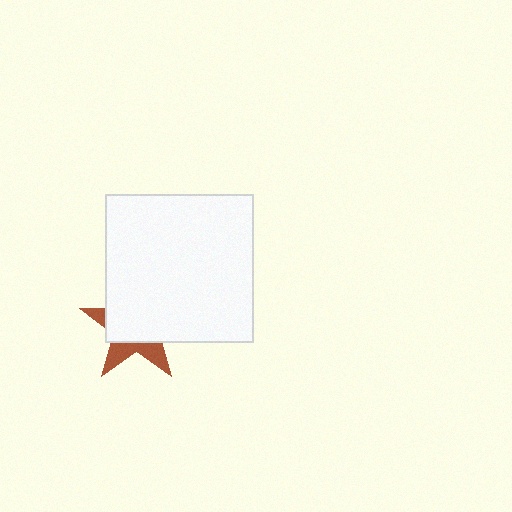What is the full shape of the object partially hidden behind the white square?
The partially hidden object is a brown star.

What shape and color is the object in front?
The object in front is a white square.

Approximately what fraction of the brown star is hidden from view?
Roughly 67% of the brown star is hidden behind the white square.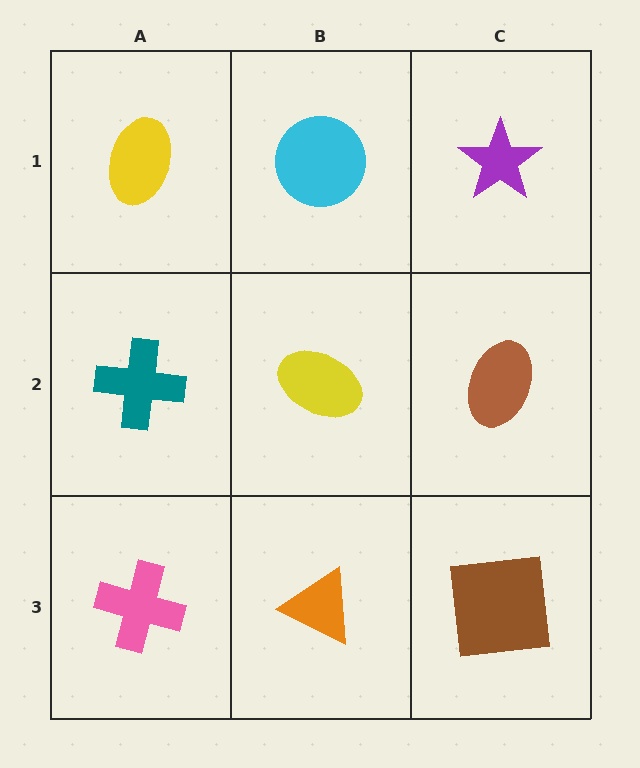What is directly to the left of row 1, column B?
A yellow ellipse.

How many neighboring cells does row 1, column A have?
2.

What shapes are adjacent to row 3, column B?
A yellow ellipse (row 2, column B), a pink cross (row 3, column A), a brown square (row 3, column C).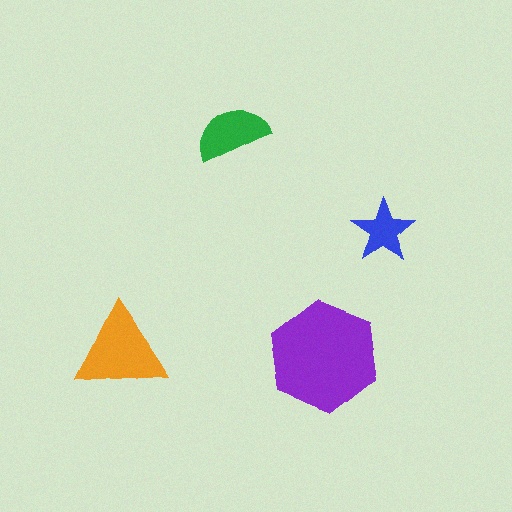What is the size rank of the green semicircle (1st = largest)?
3rd.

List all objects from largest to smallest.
The purple hexagon, the orange triangle, the green semicircle, the blue star.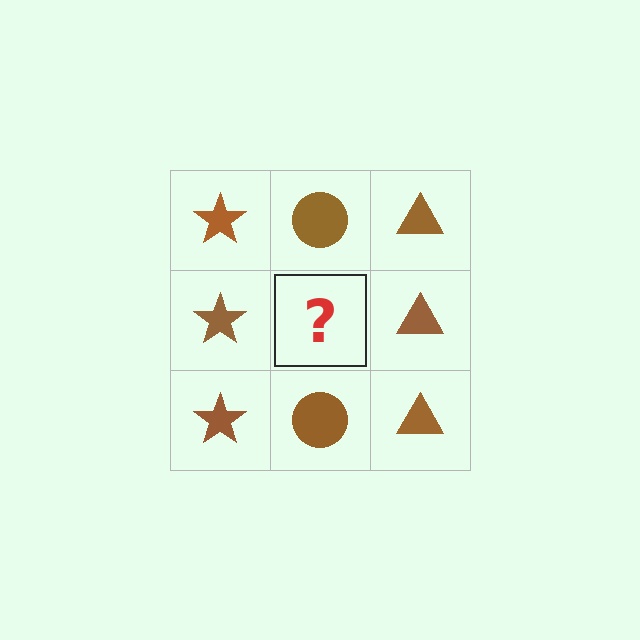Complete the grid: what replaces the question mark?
The question mark should be replaced with a brown circle.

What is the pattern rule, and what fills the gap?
The rule is that each column has a consistent shape. The gap should be filled with a brown circle.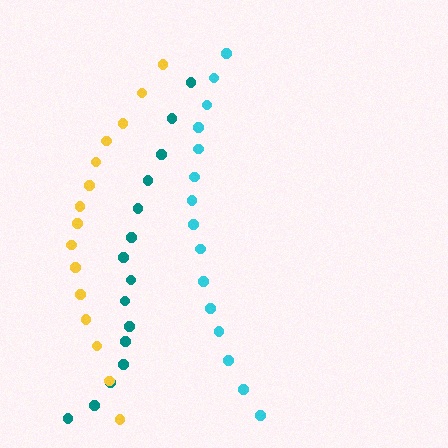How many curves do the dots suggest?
There are 3 distinct paths.